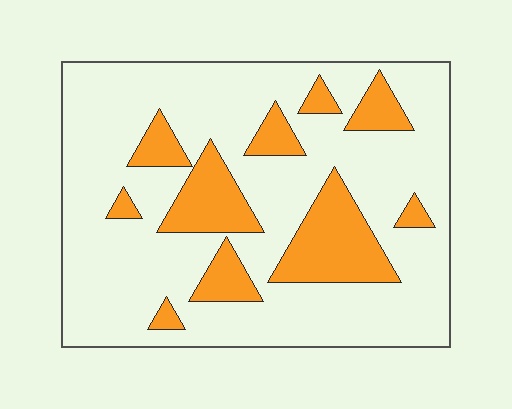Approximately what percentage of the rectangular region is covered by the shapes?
Approximately 20%.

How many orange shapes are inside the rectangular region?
10.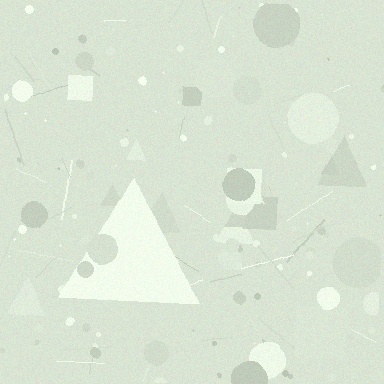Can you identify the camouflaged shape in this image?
The camouflaged shape is a triangle.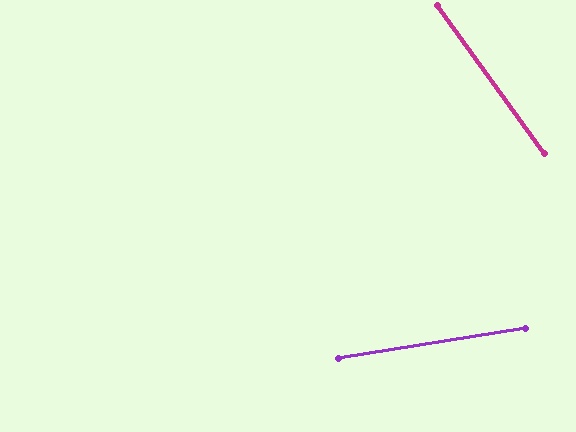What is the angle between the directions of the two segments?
Approximately 63 degrees.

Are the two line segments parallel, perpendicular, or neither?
Neither parallel nor perpendicular — they differ by about 63°.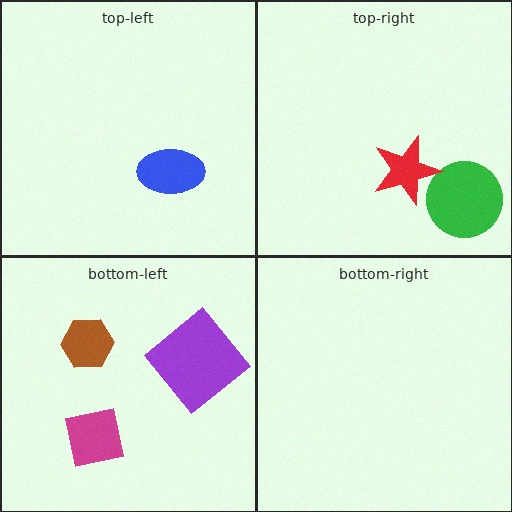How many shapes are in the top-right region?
2.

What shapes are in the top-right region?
The green circle, the red star.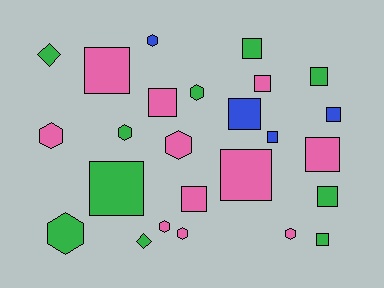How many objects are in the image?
There are 25 objects.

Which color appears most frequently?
Pink, with 11 objects.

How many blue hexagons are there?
There is 1 blue hexagon.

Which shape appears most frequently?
Square, with 14 objects.